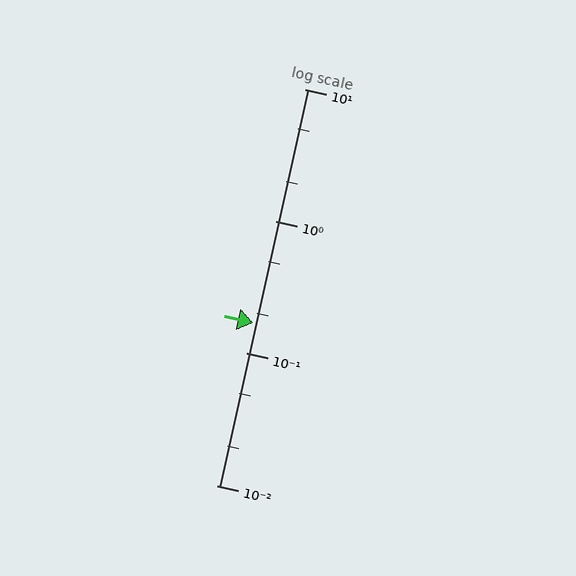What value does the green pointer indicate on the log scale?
The pointer indicates approximately 0.17.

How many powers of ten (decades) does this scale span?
The scale spans 3 decades, from 0.01 to 10.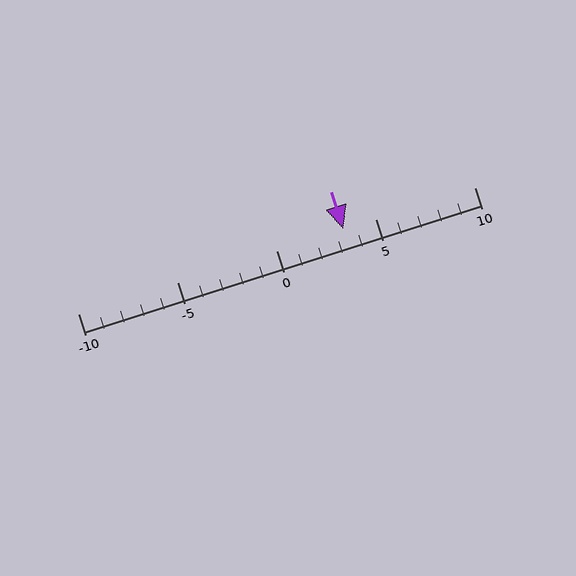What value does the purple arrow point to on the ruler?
The purple arrow points to approximately 3.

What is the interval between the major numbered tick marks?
The major tick marks are spaced 5 units apart.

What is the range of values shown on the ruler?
The ruler shows values from -10 to 10.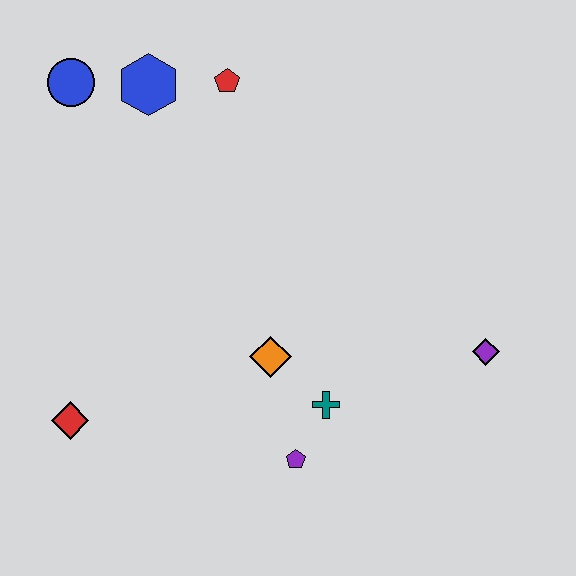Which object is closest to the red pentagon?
The blue hexagon is closest to the red pentagon.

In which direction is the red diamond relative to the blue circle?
The red diamond is below the blue circle.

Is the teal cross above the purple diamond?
No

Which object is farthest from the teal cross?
The blue circle is farthest from the teal cross.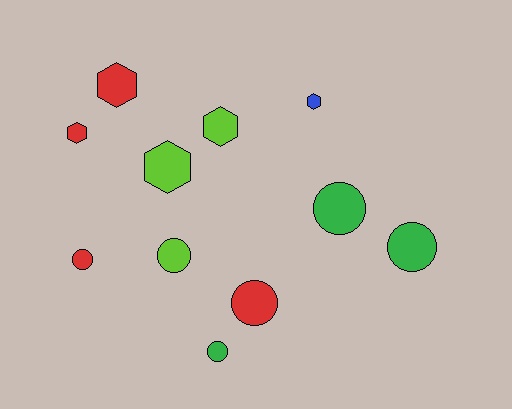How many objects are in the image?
There are 11 objects.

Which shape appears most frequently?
Circle, with 6 objects.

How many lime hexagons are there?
There are 2 lime hexagons.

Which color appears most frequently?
Red, with 4 objects.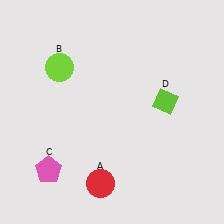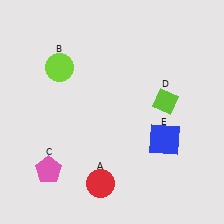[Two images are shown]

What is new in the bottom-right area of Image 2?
A blue square (E) was added in the bottom-right area of Image 2.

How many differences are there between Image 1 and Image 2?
There is 1 difference between the two images.